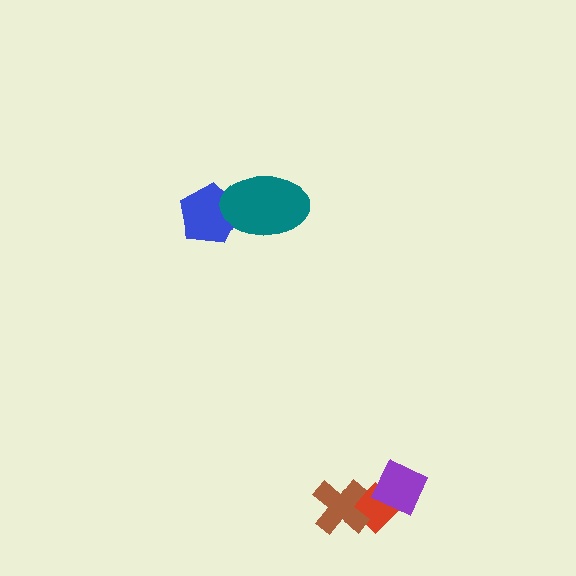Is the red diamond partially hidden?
Yes, it is partially covered by another shape.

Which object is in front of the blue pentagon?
The teal ellipse is in front of the blue pentagon.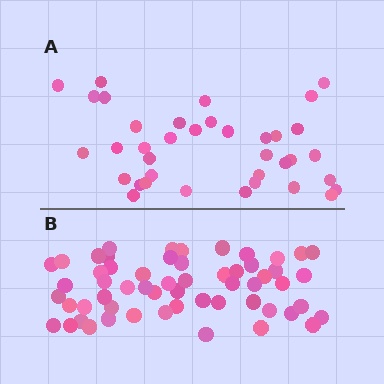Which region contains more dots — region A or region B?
Region B (the bottom region) has more dots.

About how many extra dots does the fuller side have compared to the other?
Region B has approximately 20 more dots than region A.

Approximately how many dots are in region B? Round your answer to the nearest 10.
About 60 dots. (The exact count is 57, which rounds to 60.)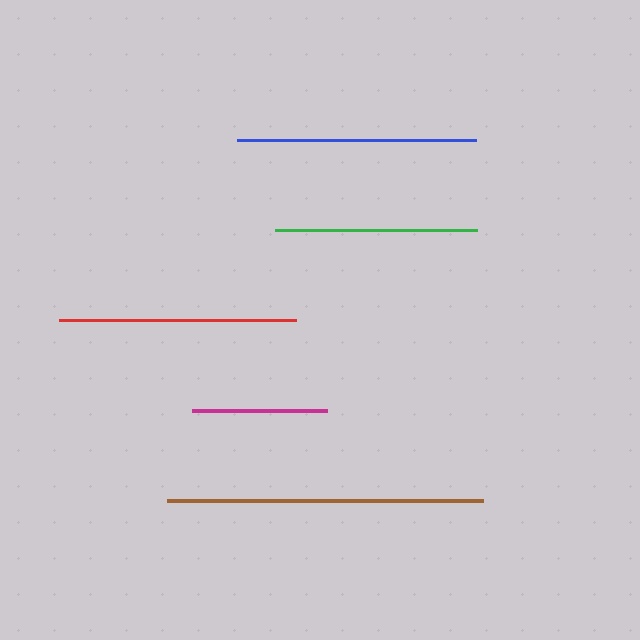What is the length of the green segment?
The green segment is approximately 202 pixels long.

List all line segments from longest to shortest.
From longest to shortest: brown, blue, red, green, magenta.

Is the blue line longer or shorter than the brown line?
The brown line is longer than the blue line.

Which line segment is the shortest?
The magenta line is the shortest at approximately 135 pixels.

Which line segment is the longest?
The brown line is the longest at approximately 316 pixels.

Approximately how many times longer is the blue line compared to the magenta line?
The blue line is approximately 1.8 times the length of the magenta line.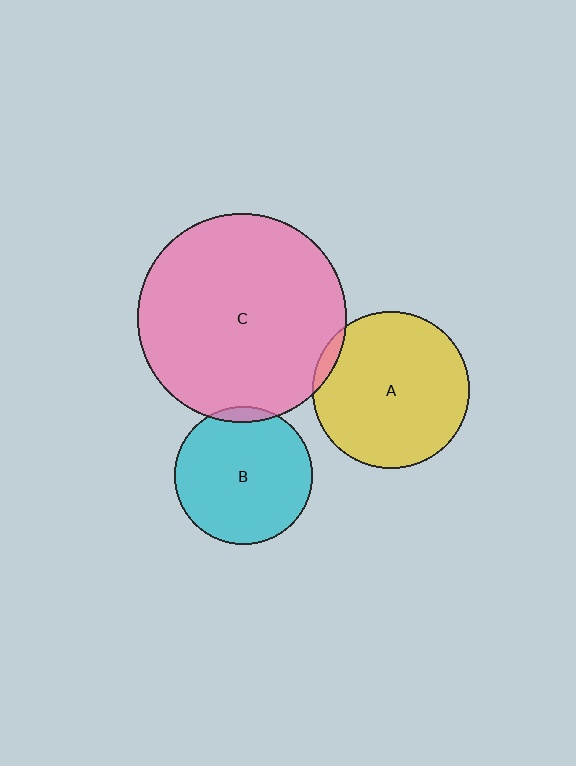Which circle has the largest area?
Circle C (pink).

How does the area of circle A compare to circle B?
Approximately 1.3 times.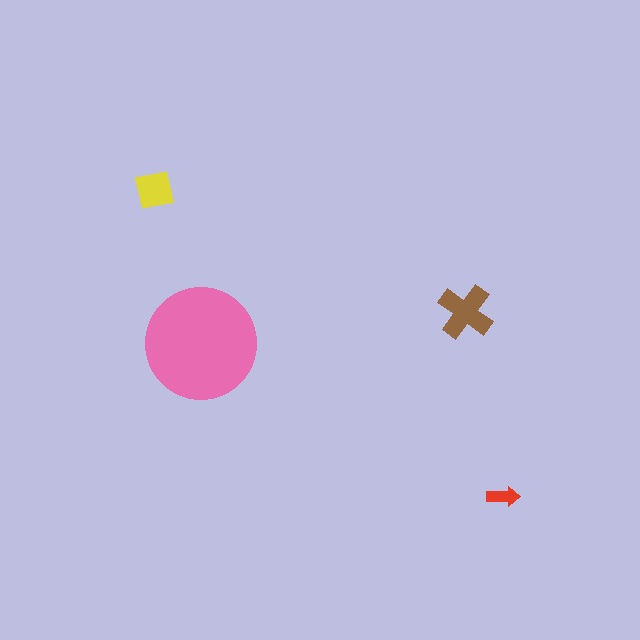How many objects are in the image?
There are 4 objects in the image.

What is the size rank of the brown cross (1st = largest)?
2nd.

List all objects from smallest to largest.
The red arrow, the yellow square, the brown cross, the pink circle.